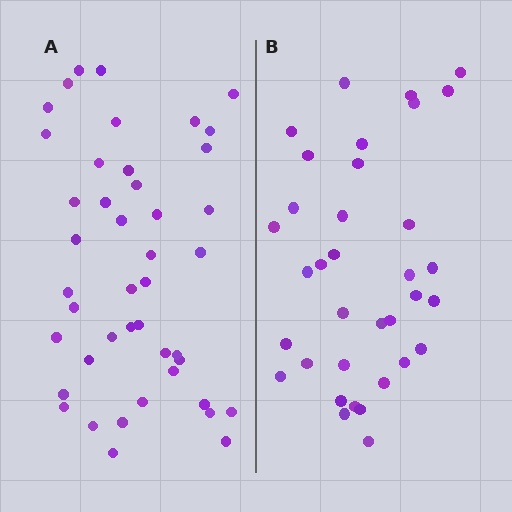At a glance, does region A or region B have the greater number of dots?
Region A (the left region) has more dots.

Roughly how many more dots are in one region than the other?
Region A has roughly 8 or so more dots than region B.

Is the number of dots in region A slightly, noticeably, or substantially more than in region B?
Region A has noticeably more, but not dramatically so. The ratio is roughly 1.3 to 1.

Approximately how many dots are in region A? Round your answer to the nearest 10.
About 40 dots. (The exact count is 44, which rounds to 40.)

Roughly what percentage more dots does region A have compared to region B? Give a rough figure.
About 25% more.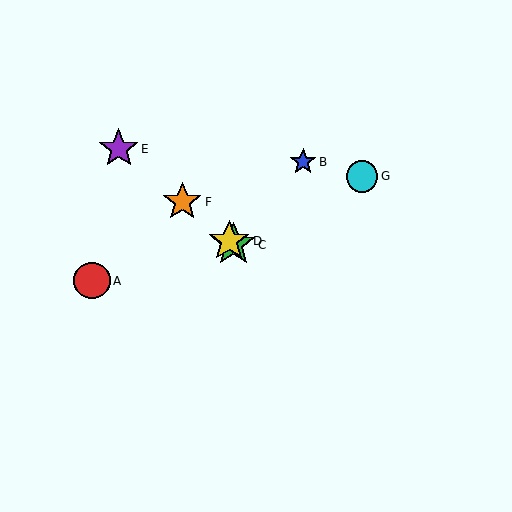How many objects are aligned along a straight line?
4 objects (C, D, E, F) are aligned along a straight line.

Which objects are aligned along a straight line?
Objects C, D, E, F are aligned along a straight line.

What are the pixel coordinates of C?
Object C is at (233, 245).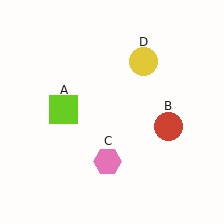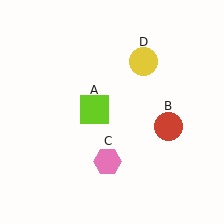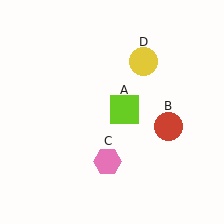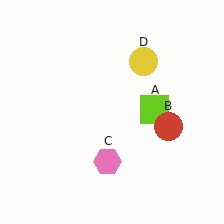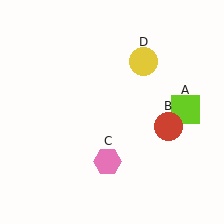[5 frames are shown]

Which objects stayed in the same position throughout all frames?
Red circle (object B) and pink hexagon (object C) and yellow circle (object D) remained stationary.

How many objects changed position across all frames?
1 object changed position: lime square (object A).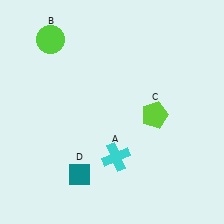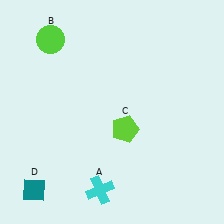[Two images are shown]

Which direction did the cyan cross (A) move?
The cyan cross (A) moved down.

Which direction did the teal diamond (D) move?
The teal diamond (D) moved left.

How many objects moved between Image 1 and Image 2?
3 objects moved between the two images.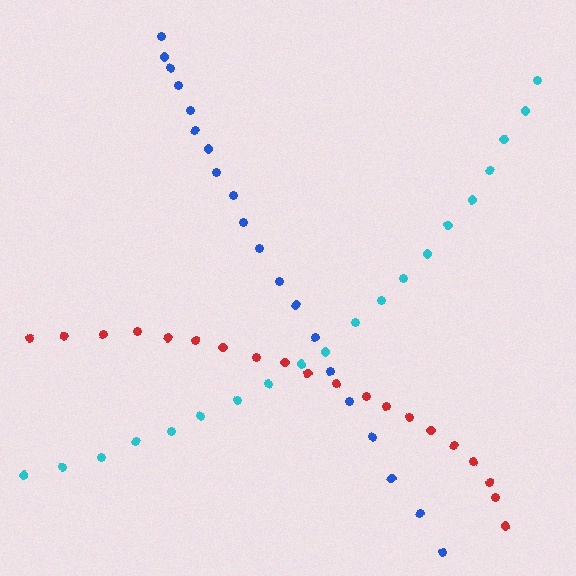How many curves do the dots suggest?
There are 3 distinct paths.